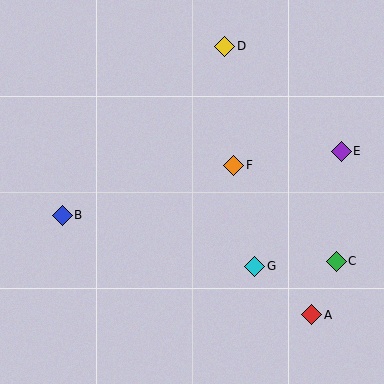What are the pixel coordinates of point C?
Point C is at (336, 261).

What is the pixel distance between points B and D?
The distance between B and D is 234 pixels.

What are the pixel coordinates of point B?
Point B is at (62, 215).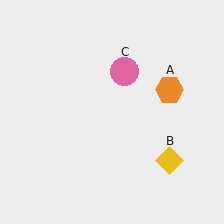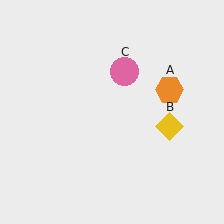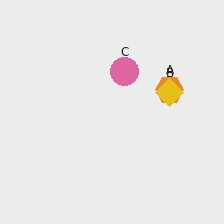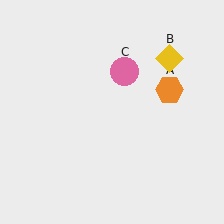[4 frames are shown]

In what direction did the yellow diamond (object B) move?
The yellow diamond (object B) moved up.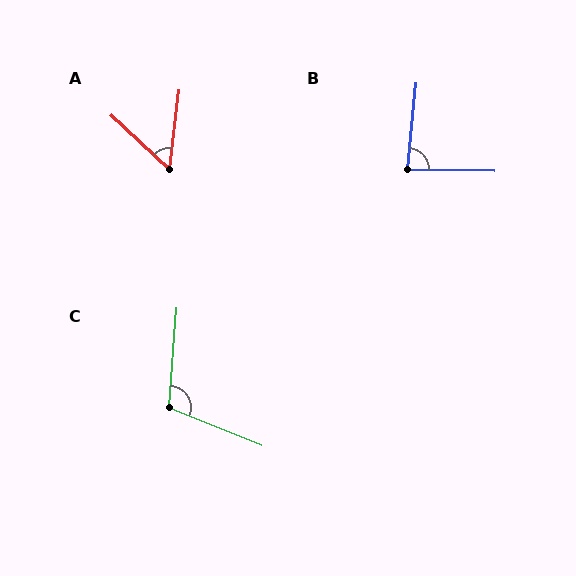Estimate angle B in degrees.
Approximately 85 degrees.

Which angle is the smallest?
A, at approximately 54 degrees.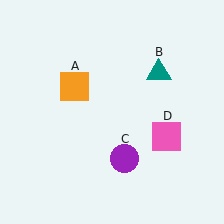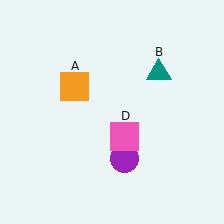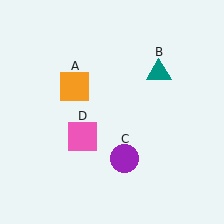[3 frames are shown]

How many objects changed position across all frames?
1 object changed position: pink square (object D).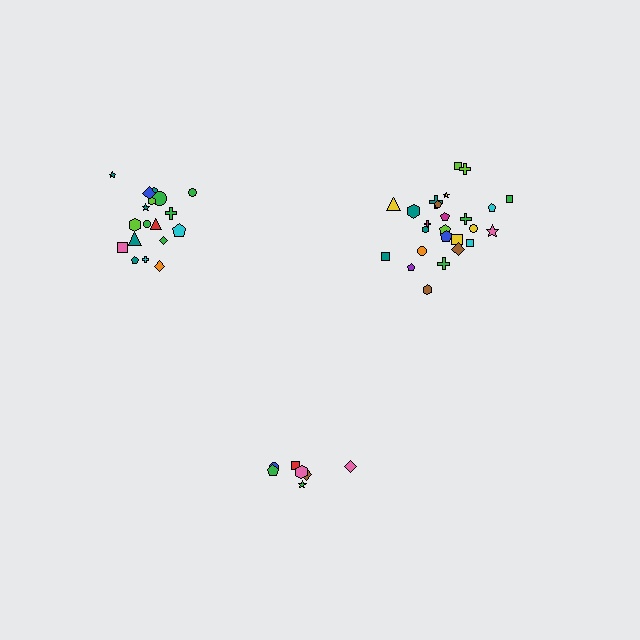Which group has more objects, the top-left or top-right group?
The top-right group.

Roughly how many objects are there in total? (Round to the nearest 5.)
Roughly 50 objects in total.